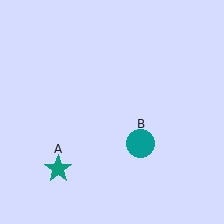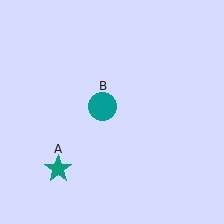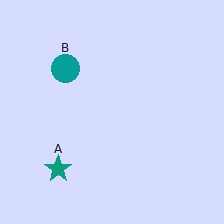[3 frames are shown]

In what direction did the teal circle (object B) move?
The teal circle (object B) moved up and to the left.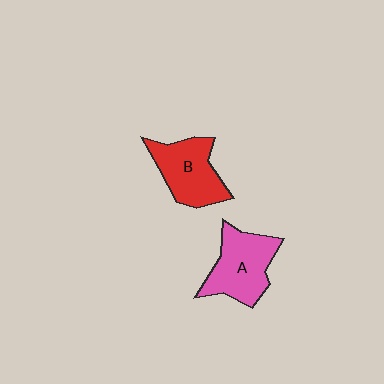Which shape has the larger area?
Shape A (pink).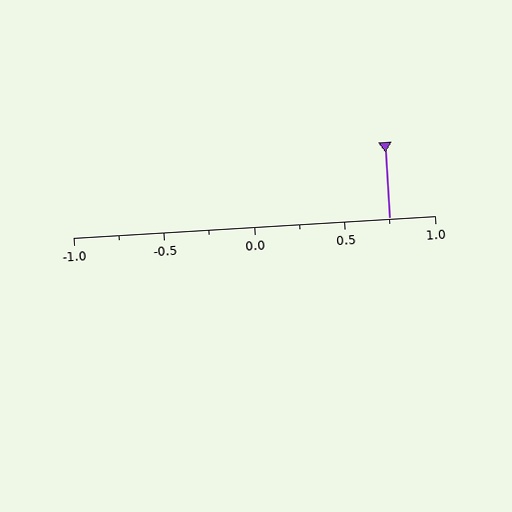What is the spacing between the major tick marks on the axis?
The major ticks are spaced 0.5 apart.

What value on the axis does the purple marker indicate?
The marker indicates approximately 0.75.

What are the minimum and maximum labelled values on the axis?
The axis runs from -1.0 to 1.0.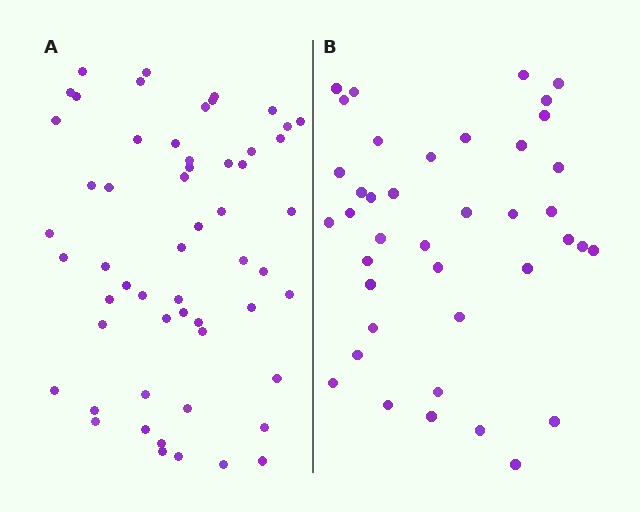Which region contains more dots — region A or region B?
Region A (the left region) has more dots.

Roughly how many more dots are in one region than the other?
Region A has approximately 15 more dots than region B.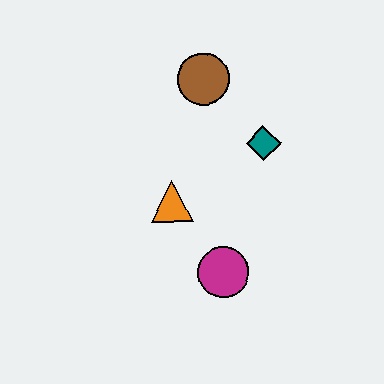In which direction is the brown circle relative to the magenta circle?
The brown circle is above the magenta circle.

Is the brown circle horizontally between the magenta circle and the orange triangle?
Yes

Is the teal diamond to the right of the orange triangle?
Yes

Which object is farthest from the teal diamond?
The magenta circle is farthest from the teal diamond.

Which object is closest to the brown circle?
The teal diamond is closest to the brown circle.